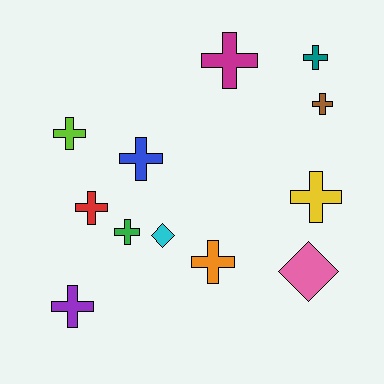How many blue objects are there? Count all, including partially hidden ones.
There is 1 blue object.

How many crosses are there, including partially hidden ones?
There are 10 crosses.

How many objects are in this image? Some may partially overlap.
There are 12 objects.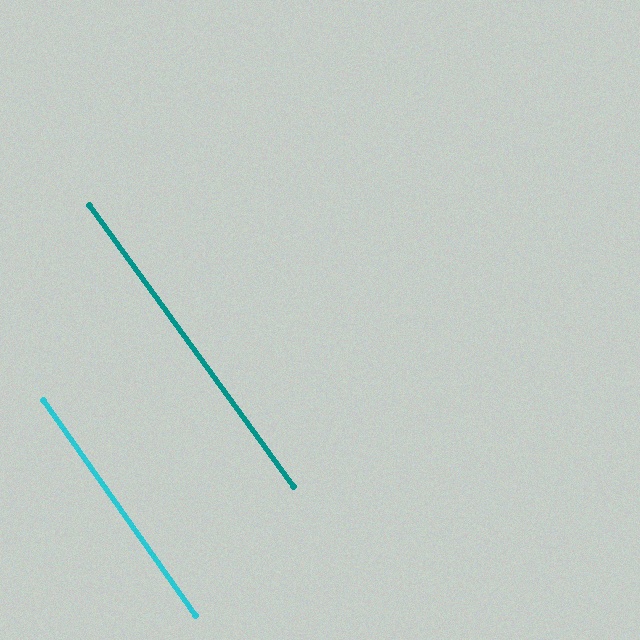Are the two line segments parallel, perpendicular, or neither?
Parallel — their directions differ by only 0.6°.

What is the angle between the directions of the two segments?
Approximately 1 degree.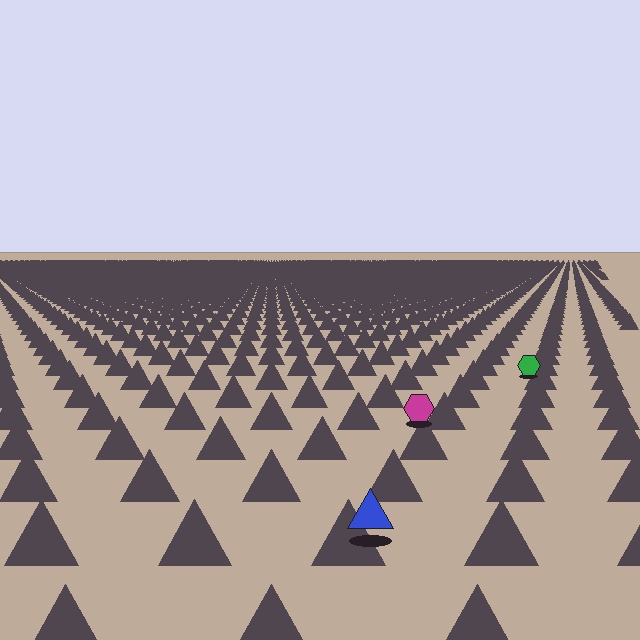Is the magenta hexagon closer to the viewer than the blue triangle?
No. The blue triangle is closer — you can tell from the texture gradient: the ground texture is coarser near it.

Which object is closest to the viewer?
The blue triangle is closest. The texture marks near it are larger and more spread out.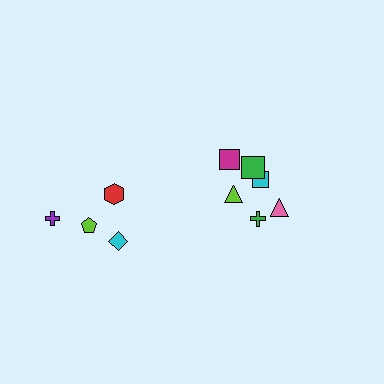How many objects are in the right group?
There are 6 objects.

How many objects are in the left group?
There are 4 objects.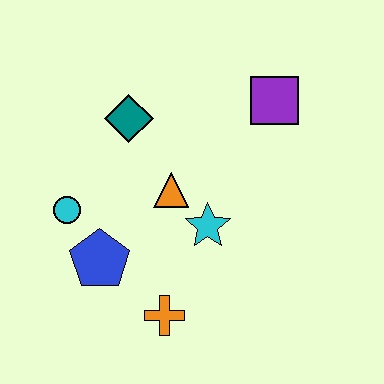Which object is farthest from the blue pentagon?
The purple square is farthest from the blue pentagon.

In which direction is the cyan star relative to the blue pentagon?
The cyan star is to the right of the blue pentagon.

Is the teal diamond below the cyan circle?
No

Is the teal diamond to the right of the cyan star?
No